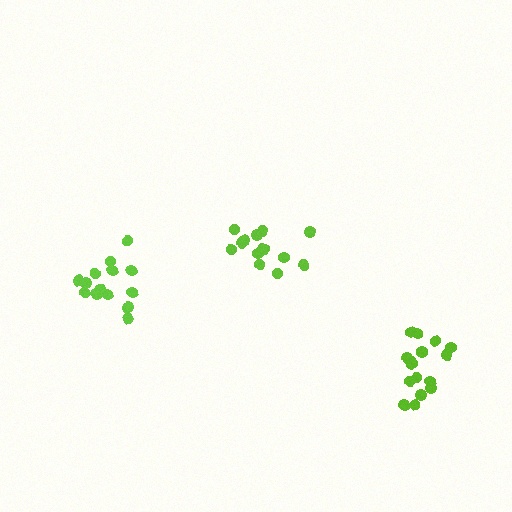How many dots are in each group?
Group 1: 14 dots, Group 2: 17 dots, Group 3: 14 dots (45 total).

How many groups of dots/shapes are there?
There are 3 groups.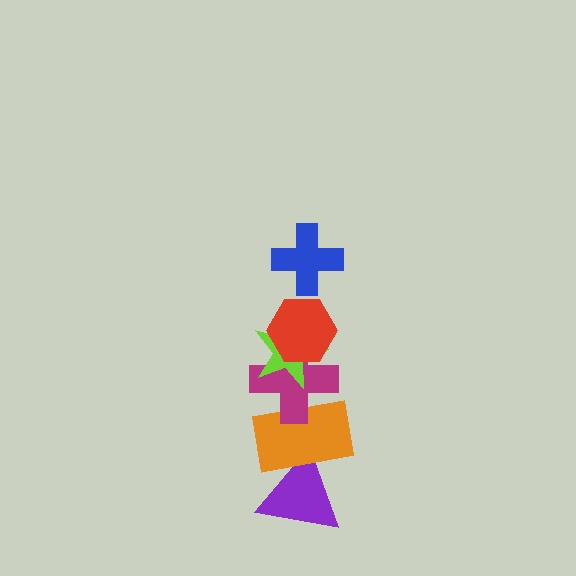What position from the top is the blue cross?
The blue cross is 1st from the top.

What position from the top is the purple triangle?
The purple triangle is 6th from the top.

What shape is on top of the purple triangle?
The orange rectangle is on top of the purple triangle.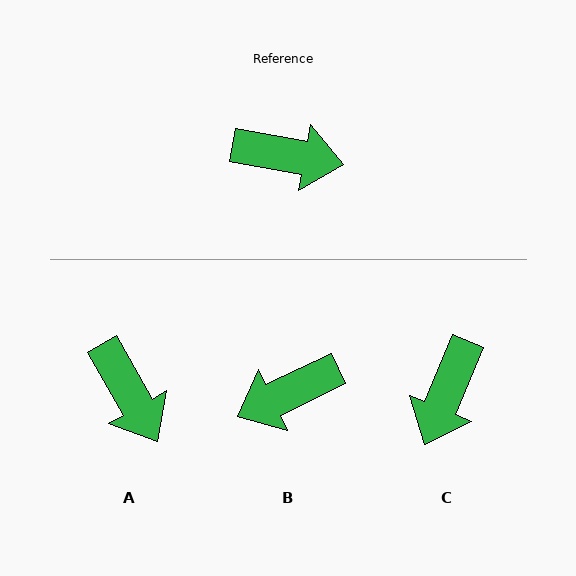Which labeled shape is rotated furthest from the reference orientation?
B, about 144 degrees away.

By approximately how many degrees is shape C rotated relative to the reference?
Approximately 103 degrees clockwise.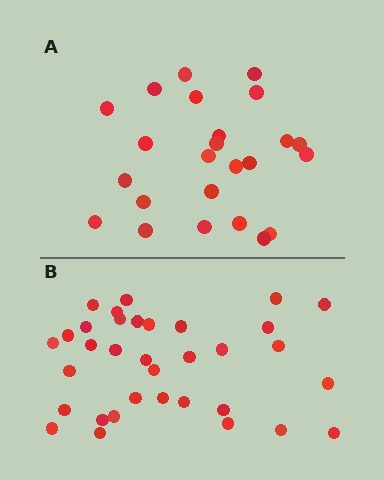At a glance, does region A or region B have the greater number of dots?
Region B (the bottom region) has more dots.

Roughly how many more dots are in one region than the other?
Region B has roughly 10 or so more dots than region A.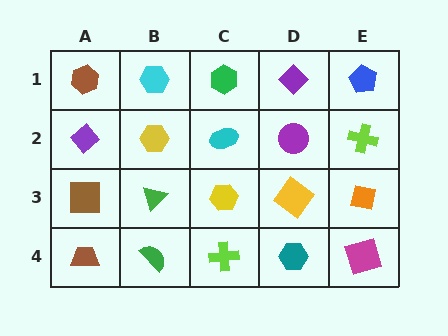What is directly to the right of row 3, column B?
A yellow hexagon.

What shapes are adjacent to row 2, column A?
A brown hexagon (row 1, column A), a brown square (row 3, column A), a yellow hexagon (row 2, column B).